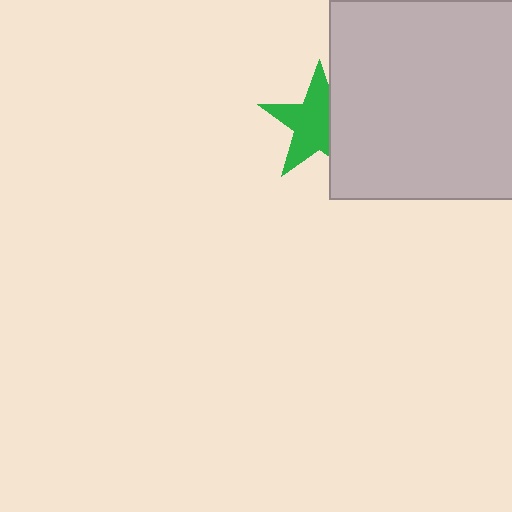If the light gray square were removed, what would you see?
You would see the complete green star.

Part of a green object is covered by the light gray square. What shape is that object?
It is a star.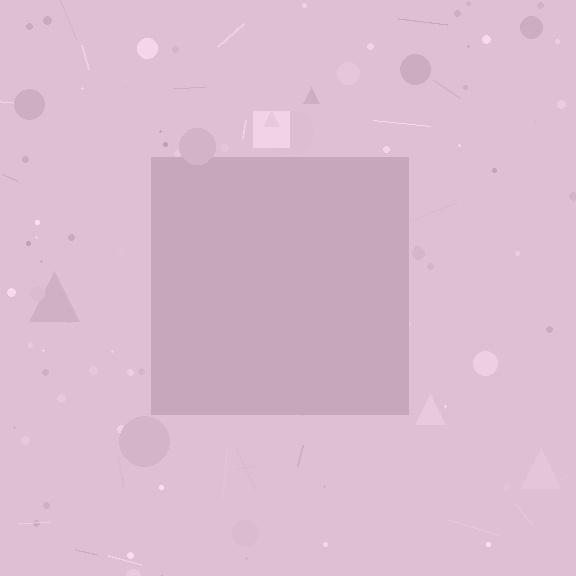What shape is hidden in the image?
A square is hidden in the image.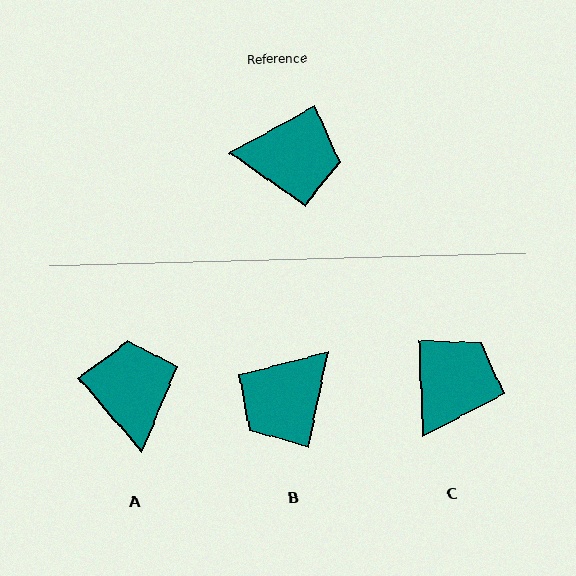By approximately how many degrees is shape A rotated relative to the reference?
Approximately 102 degrees counter-clockwise.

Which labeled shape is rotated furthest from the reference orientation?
B, about 130 degrees away.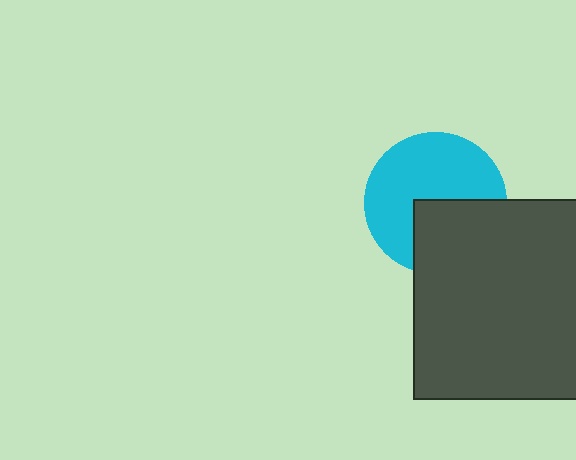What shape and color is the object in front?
The object in front is a dark gray square.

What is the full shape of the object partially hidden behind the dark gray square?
The partially hidden object is a cyan circle.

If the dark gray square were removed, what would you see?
You would see the complete cyan circle.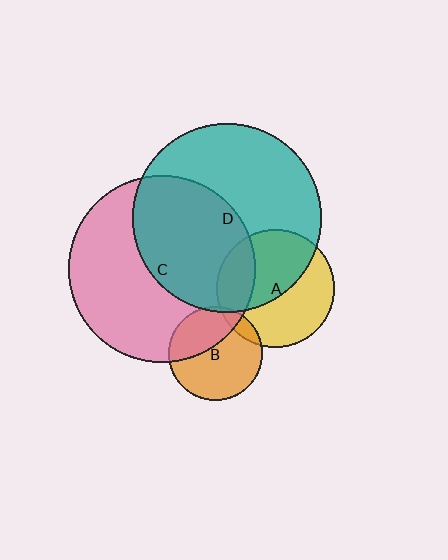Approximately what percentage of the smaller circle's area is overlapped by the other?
Approximately 10%.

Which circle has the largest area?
Circle D (teal).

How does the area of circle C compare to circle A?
Approximately 2.5 times.